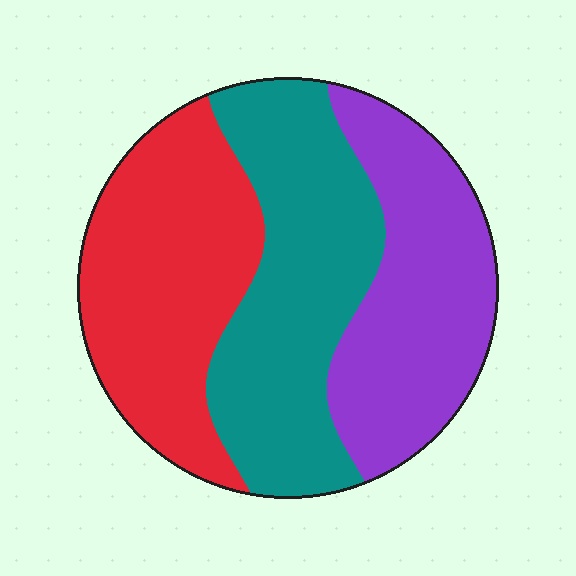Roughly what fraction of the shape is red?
Red takes up about one third (1/3) of the shape.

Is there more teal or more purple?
Teal.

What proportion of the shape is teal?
Teal covers 36% of the shape.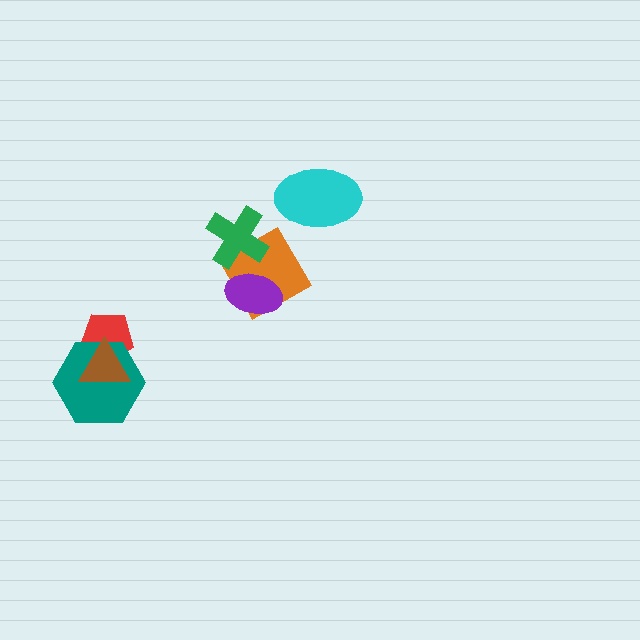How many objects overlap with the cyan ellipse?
0 objects overlap with the cyan ellipse.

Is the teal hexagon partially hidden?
Yes, it is partially covered by another shape.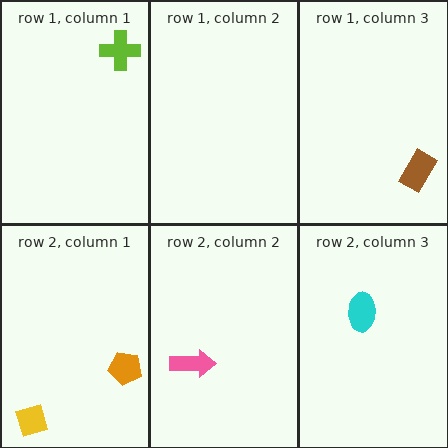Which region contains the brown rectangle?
The row 1, column 3 region.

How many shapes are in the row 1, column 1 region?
1.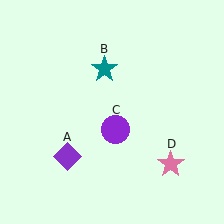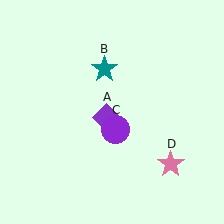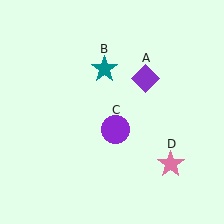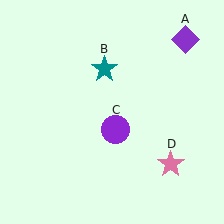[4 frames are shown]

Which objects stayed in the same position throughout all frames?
Teal star (object B) and purple circle (object C) and pink star (object D) remained stationary.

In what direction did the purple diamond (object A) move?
The purple diamond (object A) moved up and to the right.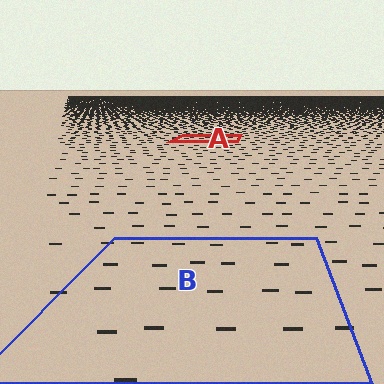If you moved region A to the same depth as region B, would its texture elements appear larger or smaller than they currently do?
They would appear larger. At a closer depth, the same texture elements are projected at a bigger on-screen size.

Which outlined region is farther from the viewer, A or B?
Region A is farther from the viewer — the texture elements inside it appear smaller and more densely packed.